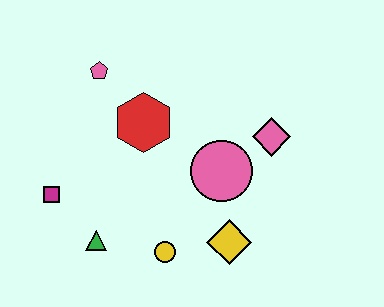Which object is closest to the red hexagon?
The pink pentagon is closest to the red hexagon.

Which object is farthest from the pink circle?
The magenta square is farthest from the pink circle.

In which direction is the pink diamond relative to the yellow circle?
The pink diamond is above the yellow circle.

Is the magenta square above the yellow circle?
Yes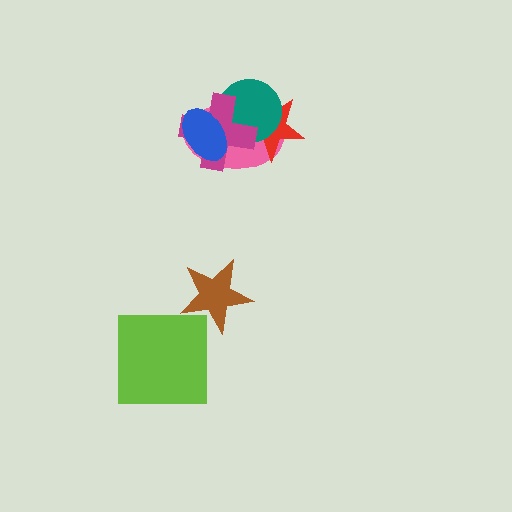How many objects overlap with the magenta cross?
4 objects overlap with the magenta cross.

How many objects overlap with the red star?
3 objects overlap with the red star.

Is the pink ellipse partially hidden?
Yes, it is partially covered by another shape.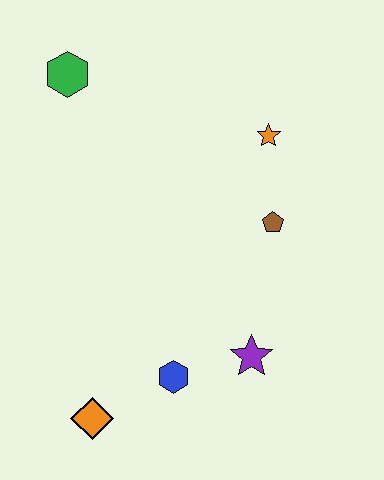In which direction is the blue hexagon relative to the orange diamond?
The blue hexagon is to the right of the orange diamond.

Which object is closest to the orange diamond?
The blue hexagon is closest to the orange diamond.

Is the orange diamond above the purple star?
No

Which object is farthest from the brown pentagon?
The orange diamond is farthest from the brown pentagon.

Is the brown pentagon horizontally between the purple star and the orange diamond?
No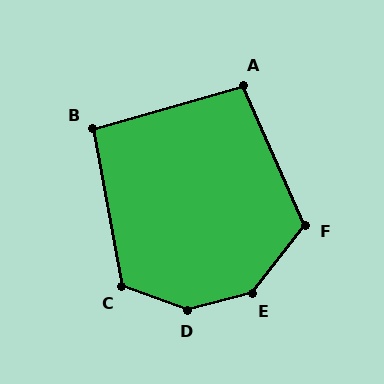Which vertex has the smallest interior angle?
B, at approximately 95 degrees.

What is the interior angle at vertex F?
Approximately 118 degrees (obtuse).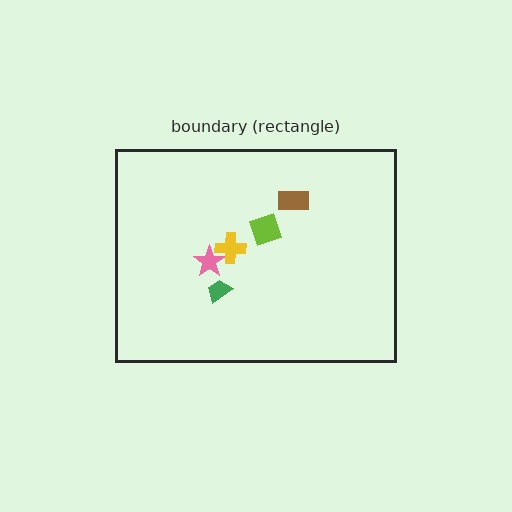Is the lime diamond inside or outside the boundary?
Inside.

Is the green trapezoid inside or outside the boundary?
Inside.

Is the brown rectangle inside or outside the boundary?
Inside.